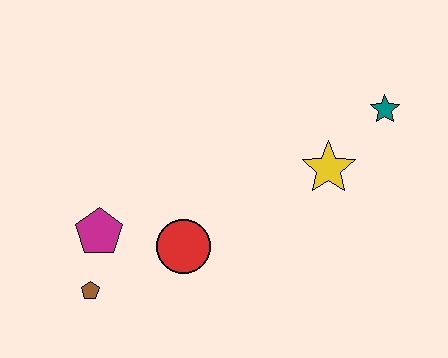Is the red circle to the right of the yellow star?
No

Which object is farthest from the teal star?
The brown pentagon is farthest from the teal star.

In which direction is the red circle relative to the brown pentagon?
The red circle is to the right of the brown pentagon.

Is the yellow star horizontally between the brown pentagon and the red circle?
No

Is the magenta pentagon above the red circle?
Yes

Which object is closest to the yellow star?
The teal star is closest to the yellow star.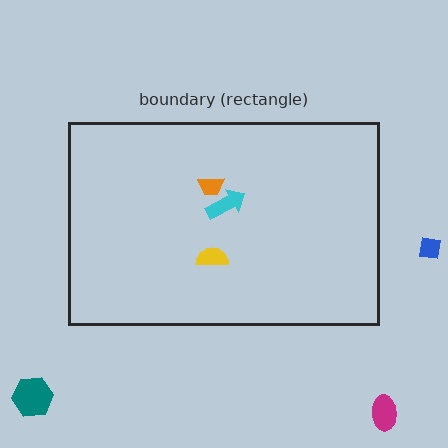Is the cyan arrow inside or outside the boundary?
Inside.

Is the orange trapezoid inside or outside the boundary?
Inside.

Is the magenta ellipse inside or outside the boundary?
Outside.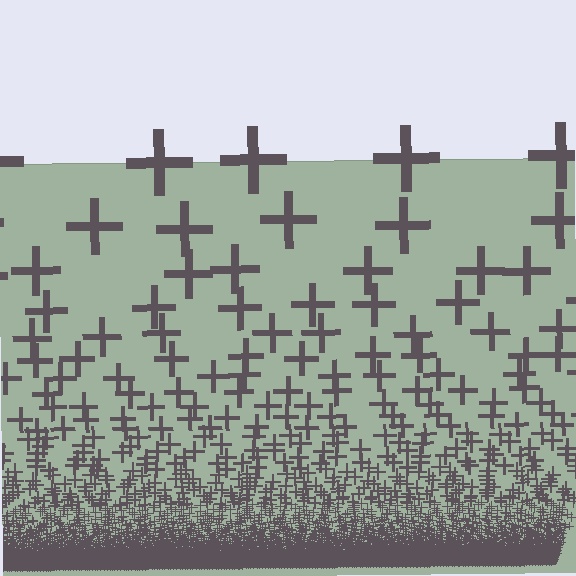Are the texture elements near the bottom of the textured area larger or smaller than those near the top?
Smaller. The gradient is inverted — elements near the bottom are smaller and denser.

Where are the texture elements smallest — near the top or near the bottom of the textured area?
Near the bottom.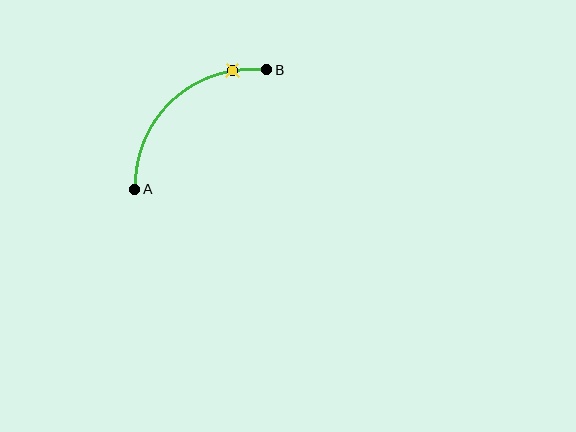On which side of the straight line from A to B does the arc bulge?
The arc bulges above and to the left of the straight line connecting A and B.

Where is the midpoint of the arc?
The arc midpoint is the point on the curve farthest from the straight line joining A and B. It sits above and to the left of that line.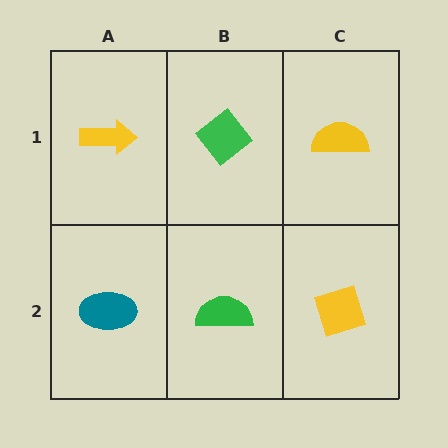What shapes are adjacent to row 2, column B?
A green diamond (row 1, column B), a teal ellipse (row 2, column A), a yellow diamond (row 2, column C).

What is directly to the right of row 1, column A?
A green diamond.